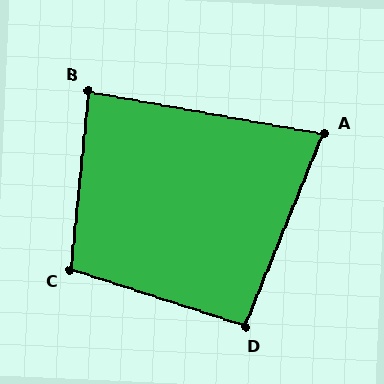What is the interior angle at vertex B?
Approximately 86 degrees (approximately right).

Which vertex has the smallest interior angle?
A, at approximately 78 degrees.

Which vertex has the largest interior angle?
C, at approximately 102 degrees.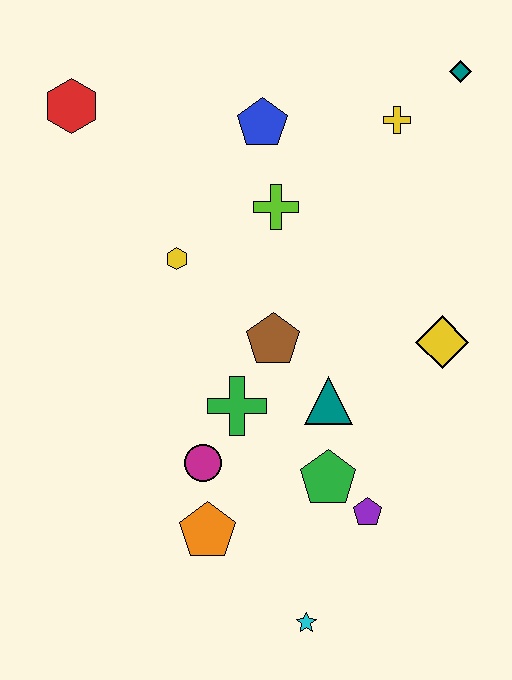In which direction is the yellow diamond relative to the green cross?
The yellow diamond is to the right of the green cross.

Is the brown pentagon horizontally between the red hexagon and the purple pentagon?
Yes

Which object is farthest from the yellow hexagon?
The cyan star is farthest from the yellow hexagon.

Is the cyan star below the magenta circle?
Yes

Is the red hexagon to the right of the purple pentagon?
No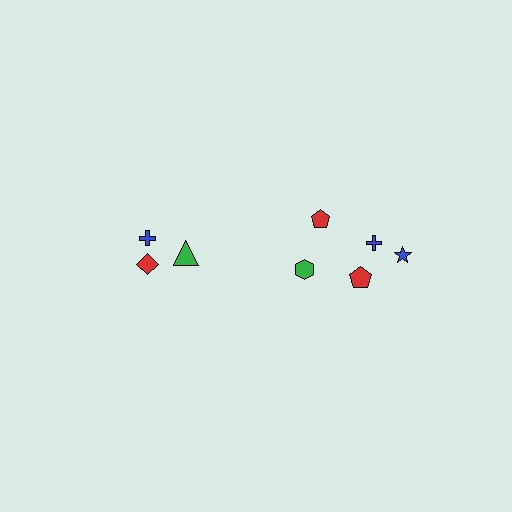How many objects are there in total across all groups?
There are 8 objects.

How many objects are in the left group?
There are 3 objects.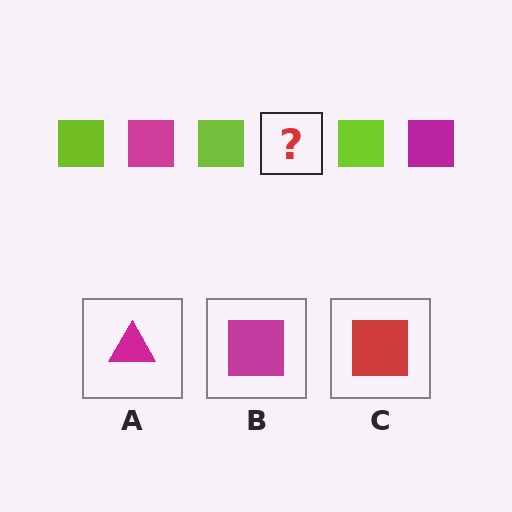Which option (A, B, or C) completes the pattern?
B.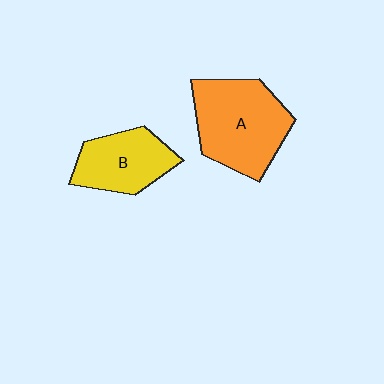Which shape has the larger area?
Shape A (orange).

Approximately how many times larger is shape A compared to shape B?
Approximately 1.5 times.